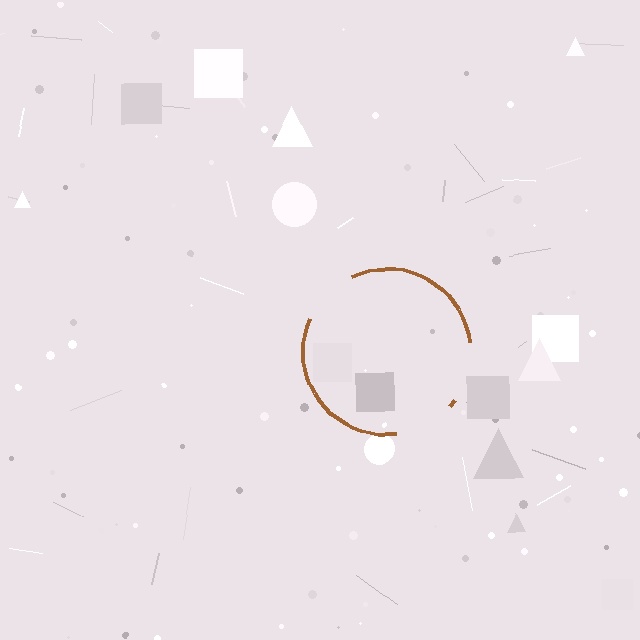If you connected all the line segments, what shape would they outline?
They would outline a circle.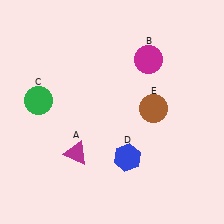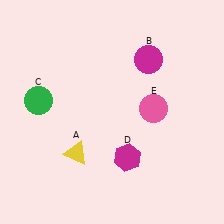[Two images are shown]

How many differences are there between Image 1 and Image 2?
There are 3 differences between the two images.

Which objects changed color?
A changed from magenta to yellow. D changed from blue to magenta. E changed from brown to pink.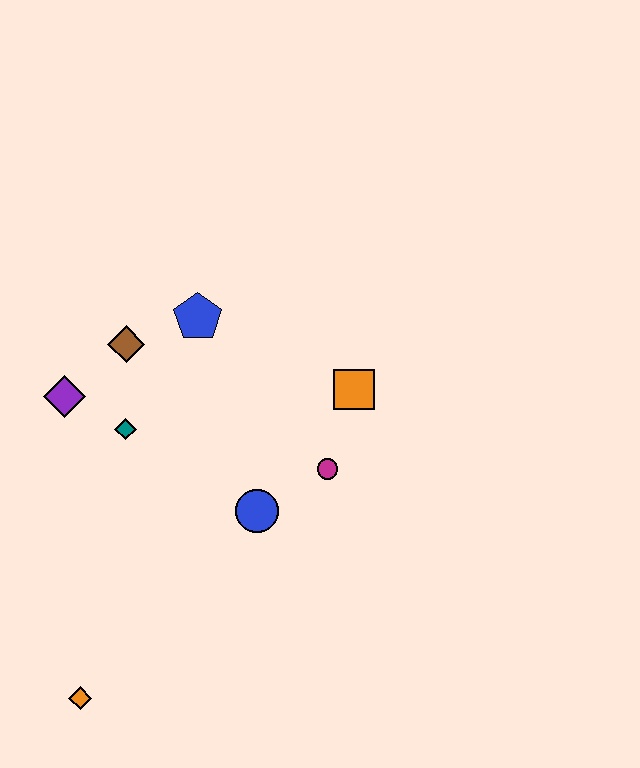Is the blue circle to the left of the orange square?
Yes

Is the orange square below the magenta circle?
No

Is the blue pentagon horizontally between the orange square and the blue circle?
No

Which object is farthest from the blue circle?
The orange diamond is farthest from the blue circle.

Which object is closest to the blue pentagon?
The brown diamond is closest to the blue pentagon.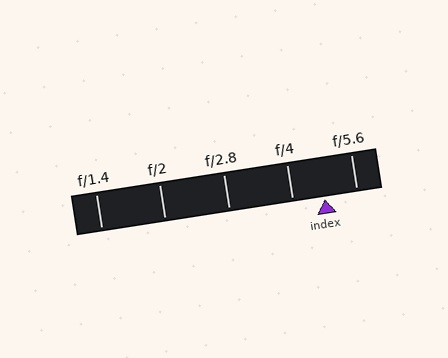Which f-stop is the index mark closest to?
The index mark is closest to f/4.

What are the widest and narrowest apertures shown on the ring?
The widest aperture shown is f/1.4 and the narrowest is f/5.6.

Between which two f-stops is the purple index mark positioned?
The index mark is between f/4 and f/5.6.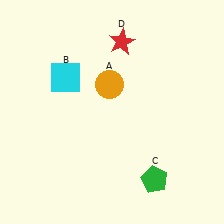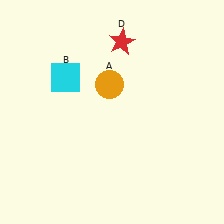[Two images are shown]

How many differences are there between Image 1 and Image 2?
There is 1 difference between the two images.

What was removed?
The green pentagon (C) was removed in Image 2.